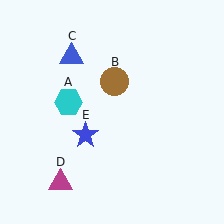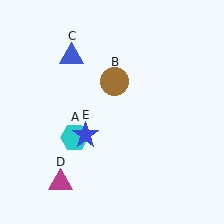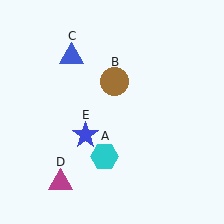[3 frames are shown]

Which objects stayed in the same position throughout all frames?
Brown circle (object B) and blue triangle (object C) and magenta triangle (object D) and blue star (object E) remained stationary.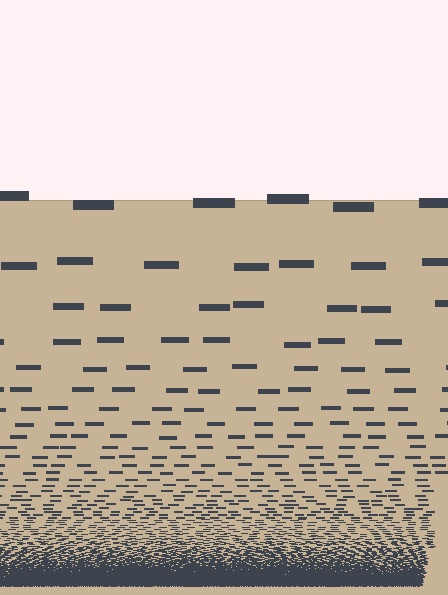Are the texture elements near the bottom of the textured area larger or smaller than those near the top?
Smaller. The gradient is inverted — elements near the bottom are smaller and denser.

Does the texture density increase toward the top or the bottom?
Density increases toward the bottom.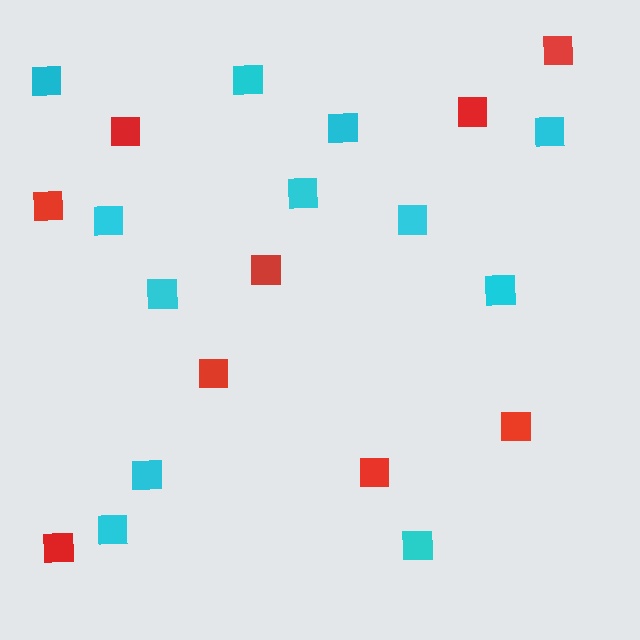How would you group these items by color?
There are 2 groups: one group of red squares (9) and one group of cyan squares (12).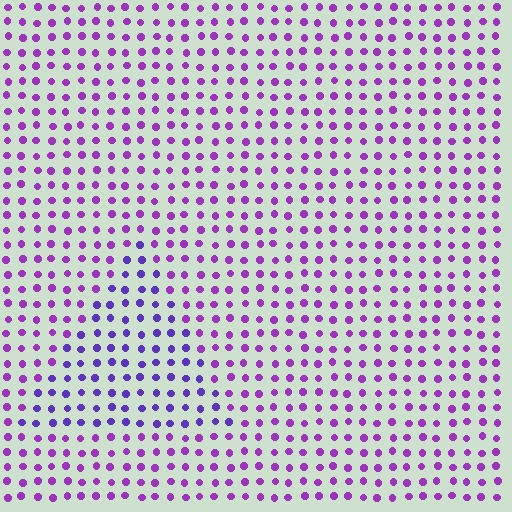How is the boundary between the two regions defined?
The boundary is defined purely by a slight shift in hue (about 29 degrees). Spacing, size, and orientation are identical on both sides.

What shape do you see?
I see a triangle.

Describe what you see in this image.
The image is filled with small purple elements in a uniform arrangement. A triangle-shaped region is visible where the elements are tinted to a slightly different hue, forming a subtle color boundary.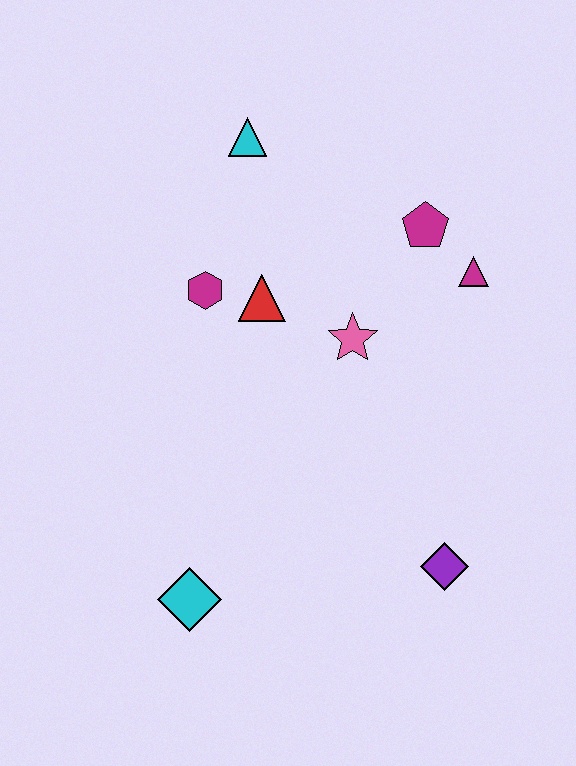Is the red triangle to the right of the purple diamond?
No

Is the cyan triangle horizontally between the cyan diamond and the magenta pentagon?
Yes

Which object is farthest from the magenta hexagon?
The purple diamond is farthest from the magenta hexagon.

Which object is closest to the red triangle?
The magenta hexagon is closest to the red triangle.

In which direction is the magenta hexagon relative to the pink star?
The magenta hexagon is to the left of the pink star.